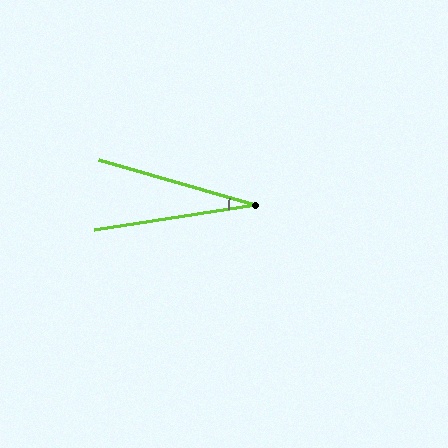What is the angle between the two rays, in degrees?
Approximately 25 degrees.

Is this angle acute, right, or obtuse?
It is acute.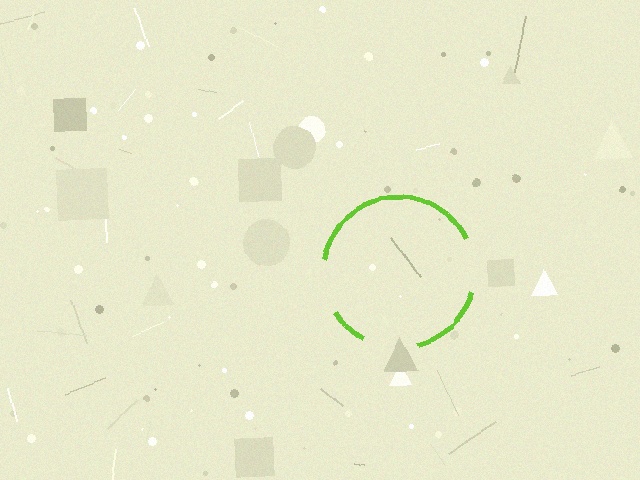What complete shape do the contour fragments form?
The contour fragments form a circle.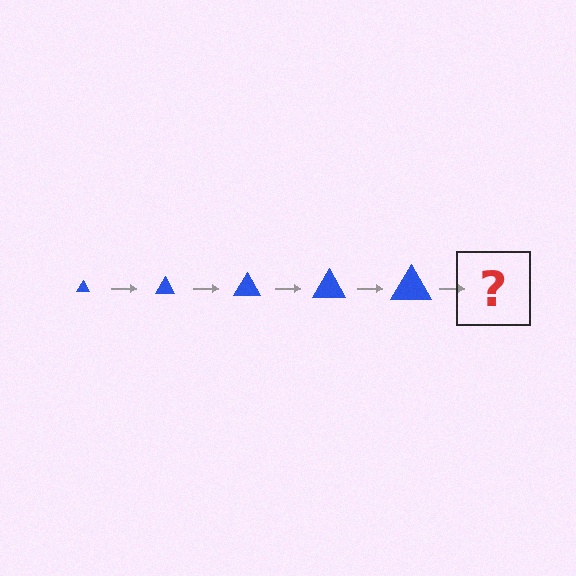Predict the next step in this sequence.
The next step is a blue triangle, larger than the previous one.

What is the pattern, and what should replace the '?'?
The pattern is that the triangle gets progressively larger each step. The '?' should be a blue triangle, larger than the previous one.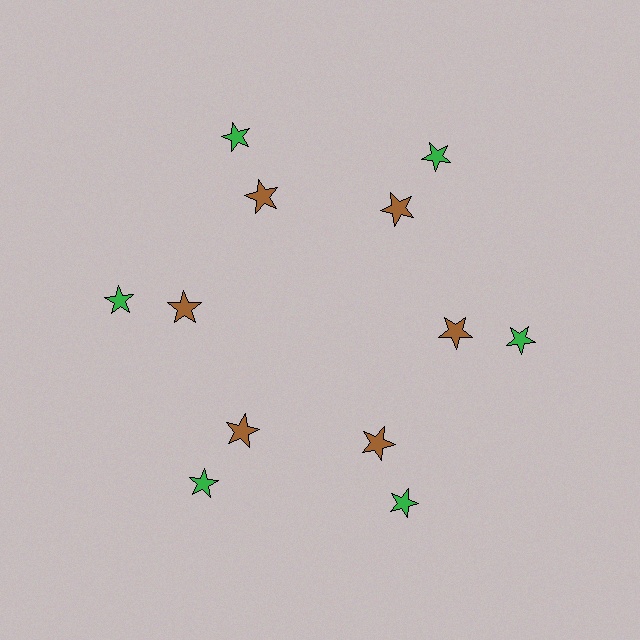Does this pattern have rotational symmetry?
Yes, this pattern has 6-fold rotational symmetry. It looks the same after rotating 60 degrees around the center.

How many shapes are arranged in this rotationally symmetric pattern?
There are 12 shapes, arranged in 6 groups of 2.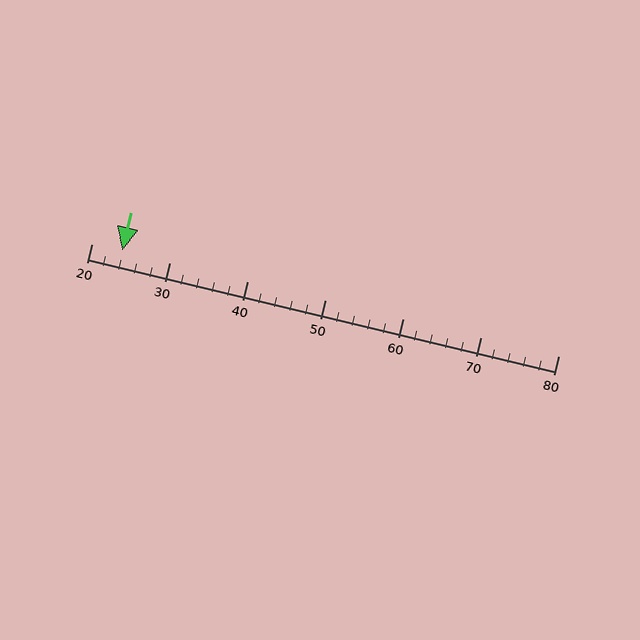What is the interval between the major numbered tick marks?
The major tick marks are spaced 10 units apart.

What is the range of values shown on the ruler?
The ruler shows values from 20 to 80.